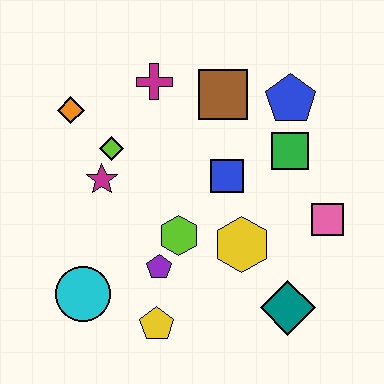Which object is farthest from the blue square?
The cyan circle is farthest from the blue square.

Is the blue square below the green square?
Yes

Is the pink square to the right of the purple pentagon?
Yes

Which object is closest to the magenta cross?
The brown square is closest to the magenta cross.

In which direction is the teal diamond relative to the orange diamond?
The teal diamond is to the right of the orange diamond.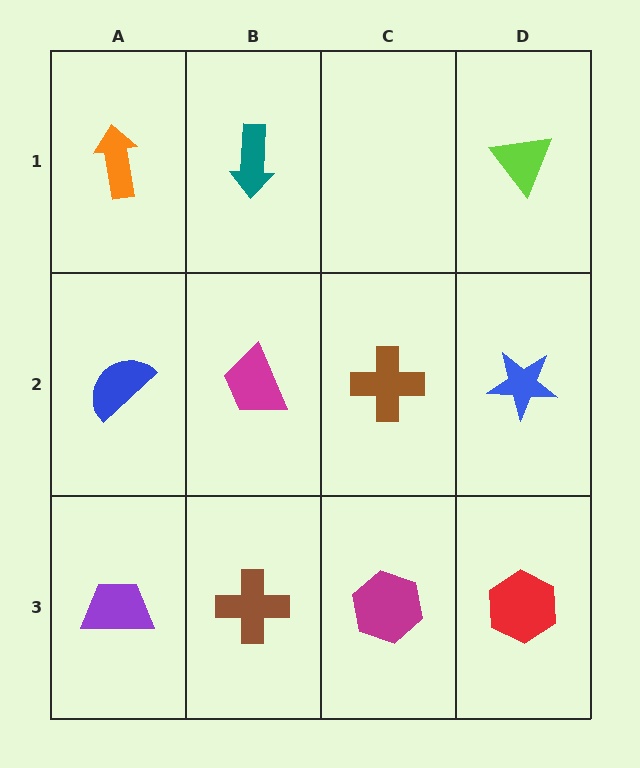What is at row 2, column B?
A magenta trapezoid.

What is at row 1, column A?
An orange arrow.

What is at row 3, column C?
A magenta hexagon.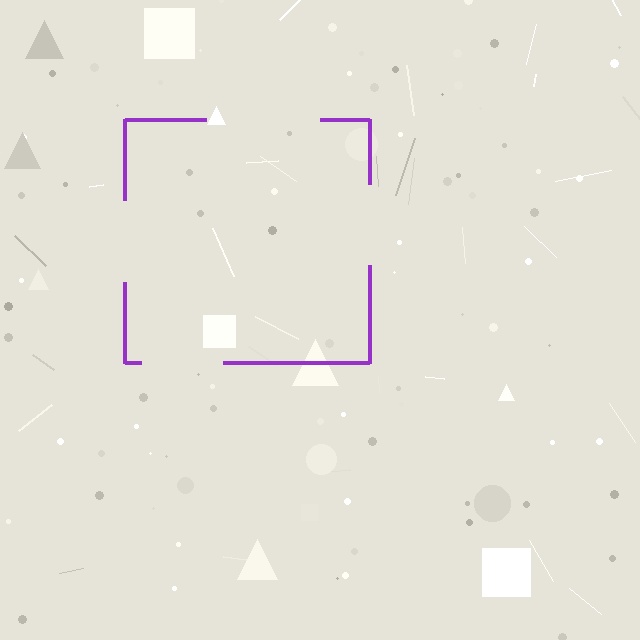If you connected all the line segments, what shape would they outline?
They would outline a square.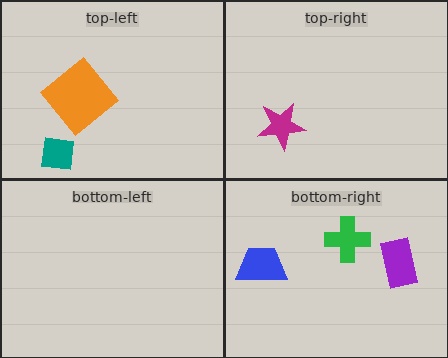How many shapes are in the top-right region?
1.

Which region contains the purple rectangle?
The bottom-right region.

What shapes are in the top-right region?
The magenta star.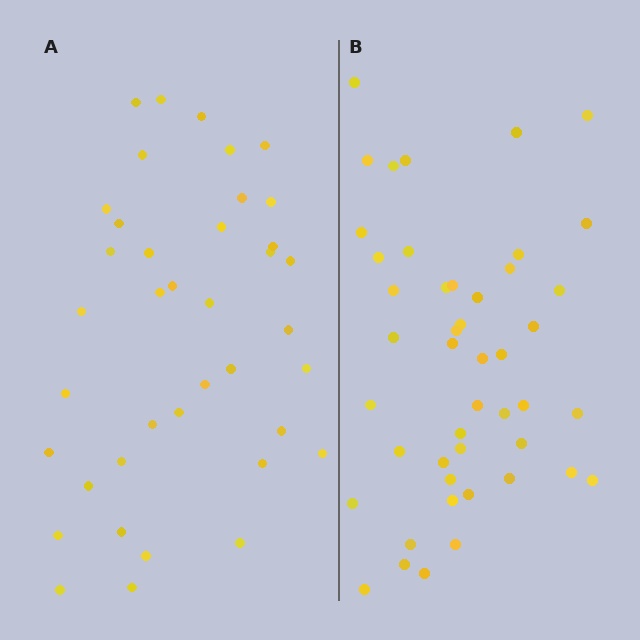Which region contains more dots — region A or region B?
Region B (the right region) has more dots.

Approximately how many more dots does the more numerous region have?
Region B has roughly 8 or so more dots than region A.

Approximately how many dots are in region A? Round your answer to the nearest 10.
About 40 dots. (The exact count is 39, which rounds to 40.)